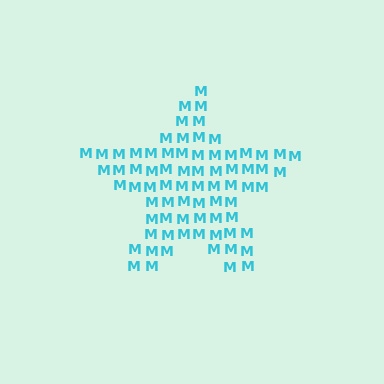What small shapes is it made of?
It is made of small letter M's.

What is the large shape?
The large shape is a star.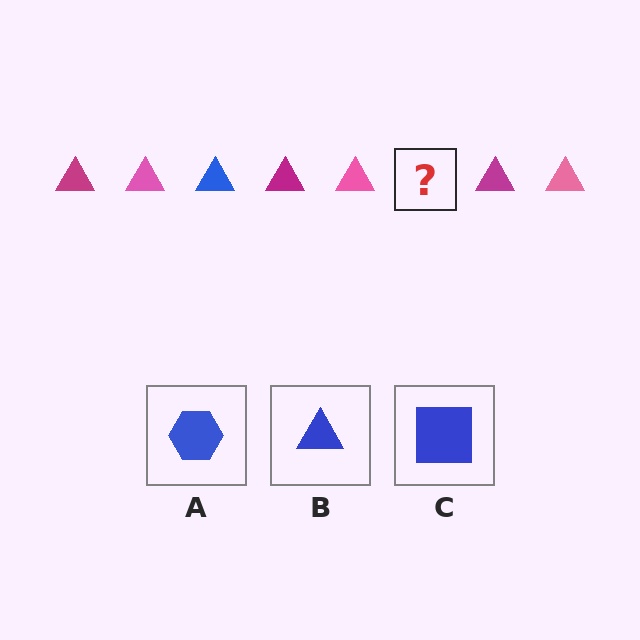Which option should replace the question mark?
Option B.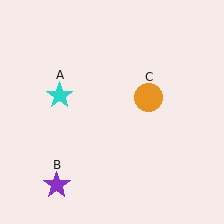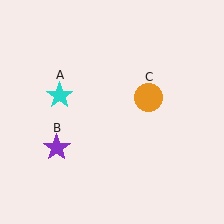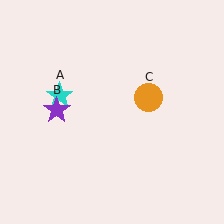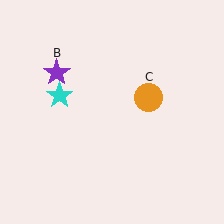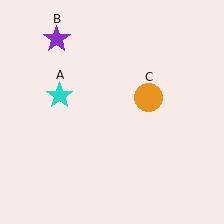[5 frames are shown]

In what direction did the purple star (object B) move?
The purple star (object B) moved up.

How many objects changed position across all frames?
1 object changed position: purple star (object B).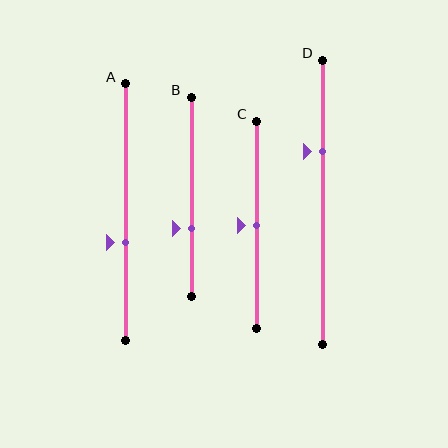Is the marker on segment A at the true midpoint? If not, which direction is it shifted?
No, the marker on segment A is shifted downward by about 12% of the segment length.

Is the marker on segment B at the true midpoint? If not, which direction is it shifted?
No, the marker on segment B is shifted downward by about 16% of the segment length.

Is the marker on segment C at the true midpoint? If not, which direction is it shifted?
Yes, the marker on segment C is at the true midpoint.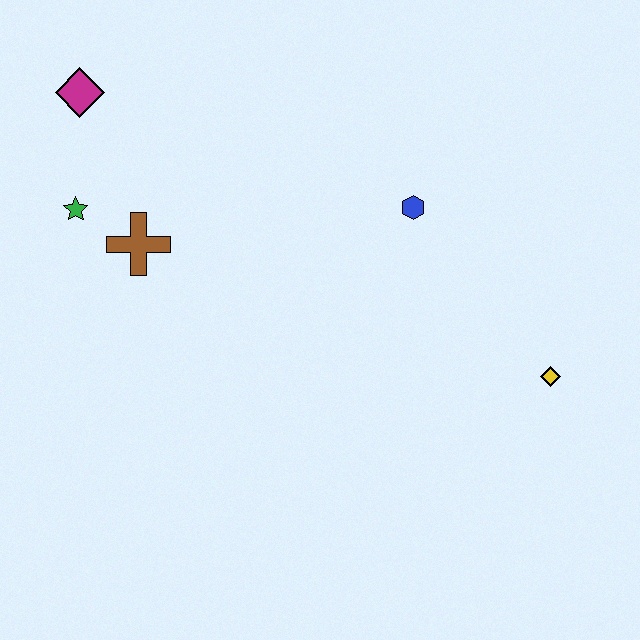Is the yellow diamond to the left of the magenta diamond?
No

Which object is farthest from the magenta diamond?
The yellow diamond is farthest from the magenta diamond.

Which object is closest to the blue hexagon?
The yellow diamond is closest to the blue hexagon.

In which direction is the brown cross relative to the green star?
The brown cross is to the right of the green star.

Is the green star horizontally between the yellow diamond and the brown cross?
No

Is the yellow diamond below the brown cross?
Yes